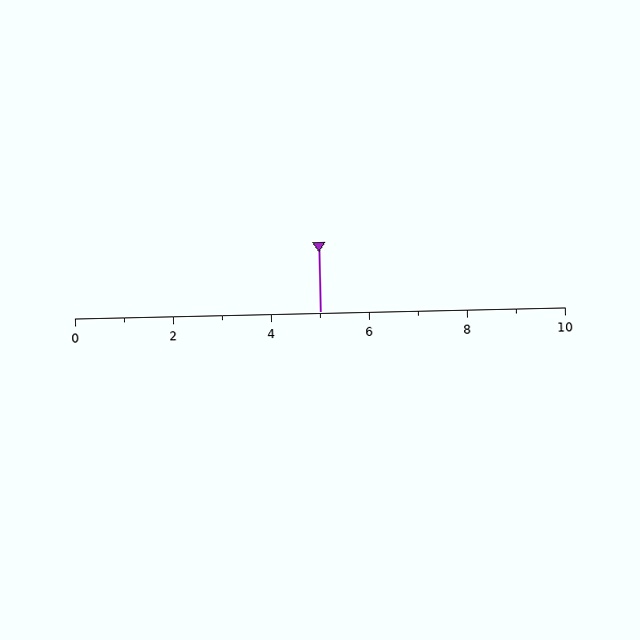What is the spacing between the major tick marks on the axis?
The major ticks are spaced 2 apart.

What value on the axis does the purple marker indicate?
The marker indicates approximately 5.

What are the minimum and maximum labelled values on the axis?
The axis runs from 0 to 10.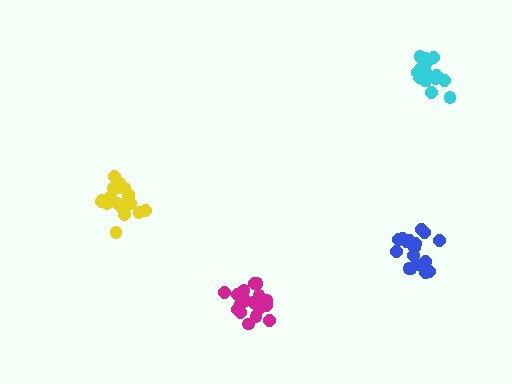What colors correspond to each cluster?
The clusters are colored: yellow, blue, cyan, magenta.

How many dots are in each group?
Group 1: 19 dots, Group 2: 19 dots, Group 3: 18 dots, Group 4: 18 dots (74 total).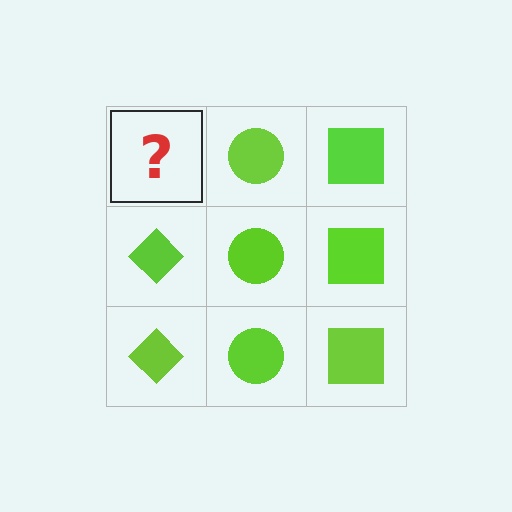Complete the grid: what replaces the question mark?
The question mark should be replaced with a lime diamond.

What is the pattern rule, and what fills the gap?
The rule is that each column has a consistent shape. The gap should be filled with a lime diamond.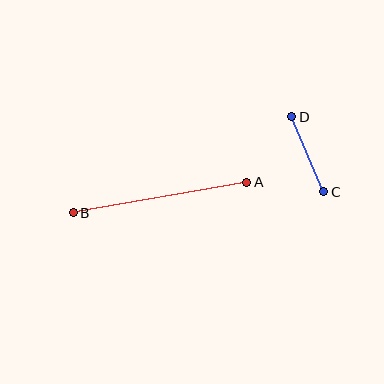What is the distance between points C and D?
The distance is approximately 81 pixels.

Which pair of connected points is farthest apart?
Points A and B are farthest apart.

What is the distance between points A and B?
The distance is approximately 176 pixels.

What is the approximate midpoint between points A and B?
The midpoint is at approximately (160, 198) pixels.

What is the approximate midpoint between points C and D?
The midpoint is at approximately (308, 154) pixels.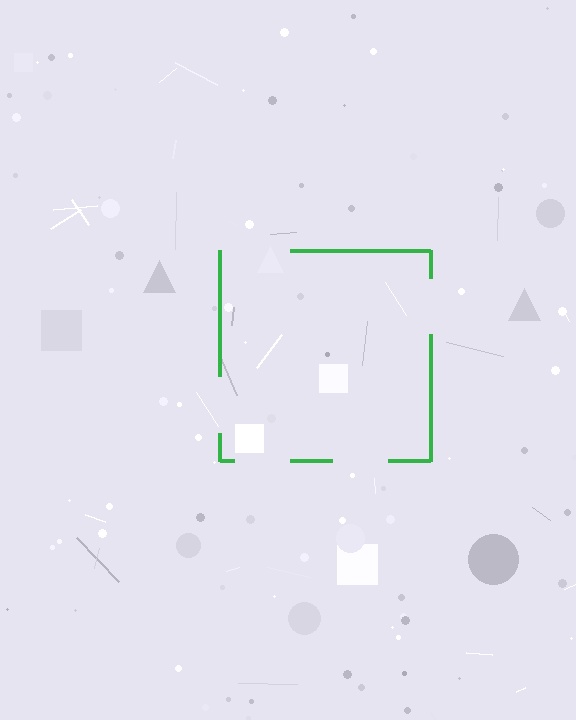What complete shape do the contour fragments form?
The contour fragments form a square.